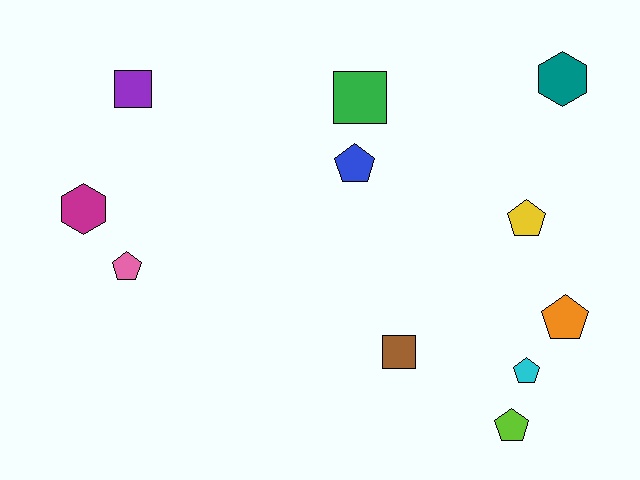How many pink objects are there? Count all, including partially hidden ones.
There is 1 pink object.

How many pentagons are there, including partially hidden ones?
There are 6 pentagons.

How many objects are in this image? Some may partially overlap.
There are 11 objects.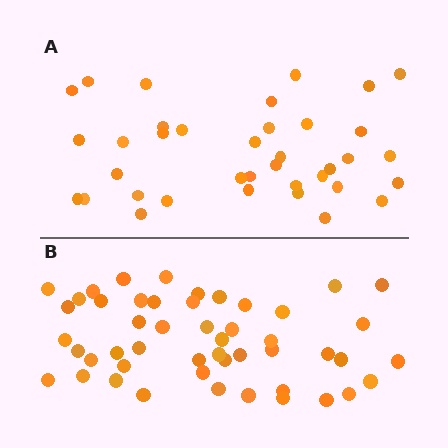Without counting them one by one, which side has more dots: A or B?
Region B (the bottom region) has more dots.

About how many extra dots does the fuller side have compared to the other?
Region B has roughly 12 or so more dots than region A.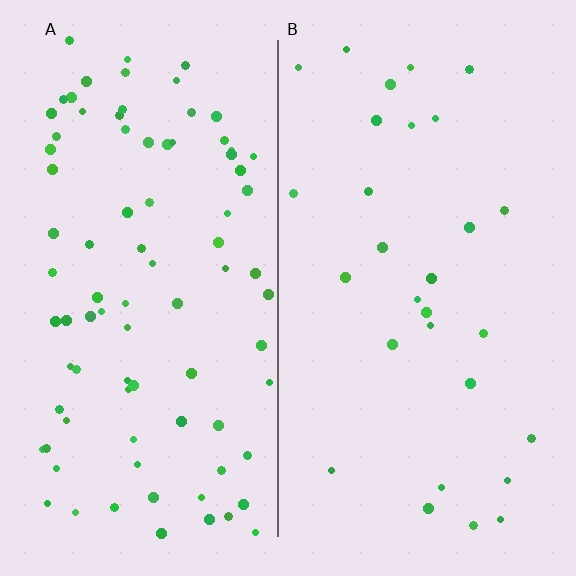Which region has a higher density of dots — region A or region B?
A (the left).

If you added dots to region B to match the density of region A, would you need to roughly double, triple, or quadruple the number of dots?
Approximately triple.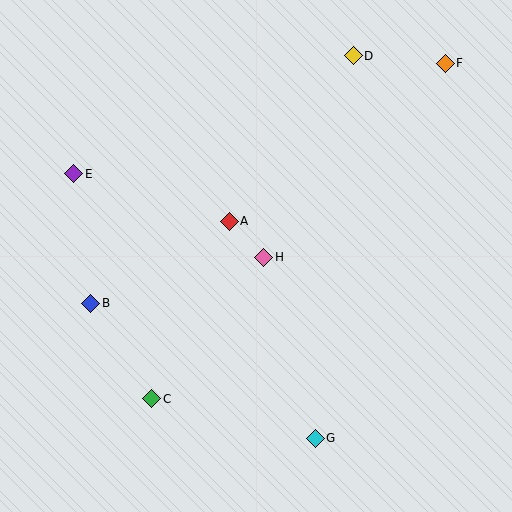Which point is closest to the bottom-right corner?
Point G is closest to the bottom-right corner.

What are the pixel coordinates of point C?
Point C is at (152, 399).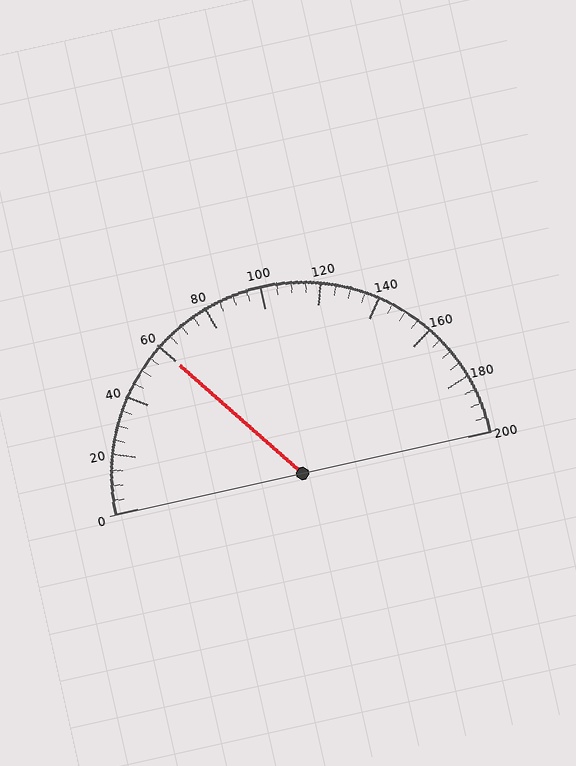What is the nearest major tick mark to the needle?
The nearest major tick mark is 60.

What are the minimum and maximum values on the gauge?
The gauge ranges from 0 to 200.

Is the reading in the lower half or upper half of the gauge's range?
The reading is in the lower half of the range (0 to 200).